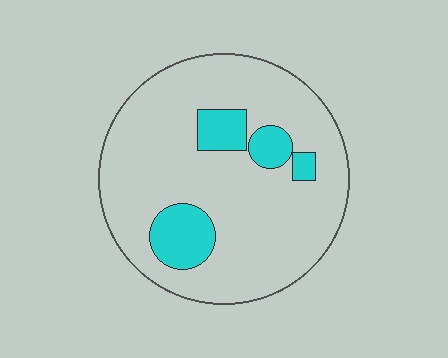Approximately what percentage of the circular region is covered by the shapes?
Approximately 15%.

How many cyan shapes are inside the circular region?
4.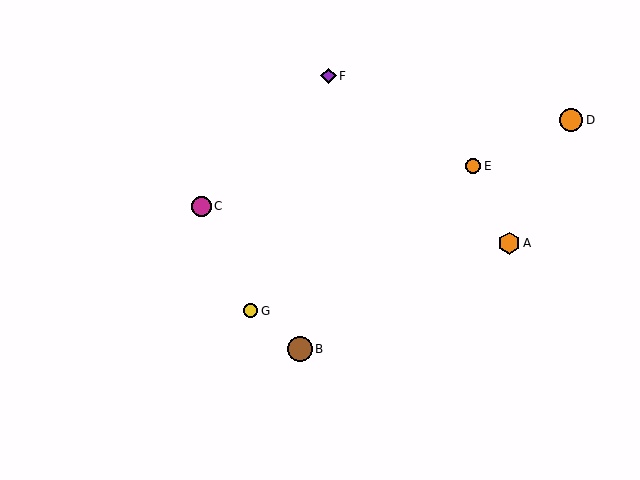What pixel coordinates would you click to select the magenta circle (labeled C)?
Click at (201, 206) to select the magenta circle C.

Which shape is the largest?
The brown circle (labeled B) is the largest.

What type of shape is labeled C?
Shape C is a magenta circle.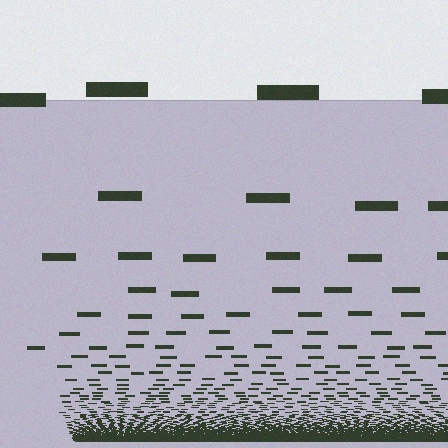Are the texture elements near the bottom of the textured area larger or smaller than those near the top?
Smaller. The gradient is inverted — elements near the bottom are smaller and denser.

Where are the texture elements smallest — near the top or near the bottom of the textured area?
Near the bottom.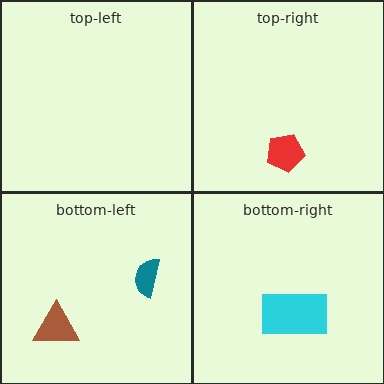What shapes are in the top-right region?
The red pentagon.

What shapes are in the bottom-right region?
The cyan rectangle.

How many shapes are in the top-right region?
1.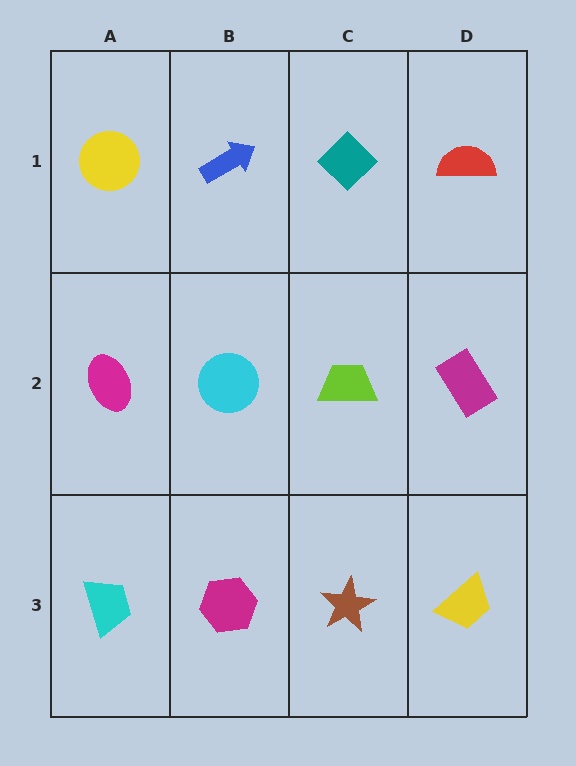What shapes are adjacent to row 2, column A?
A yellow circle (row 1, column A), a cyan trapezoid (row 3, column A), a cyan circle (row 2, column B).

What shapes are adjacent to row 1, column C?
A lime trapezoid (row 2, column C), a blue arrow (row 1, column B), a red semicircle (row 1, column D).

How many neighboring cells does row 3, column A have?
2.